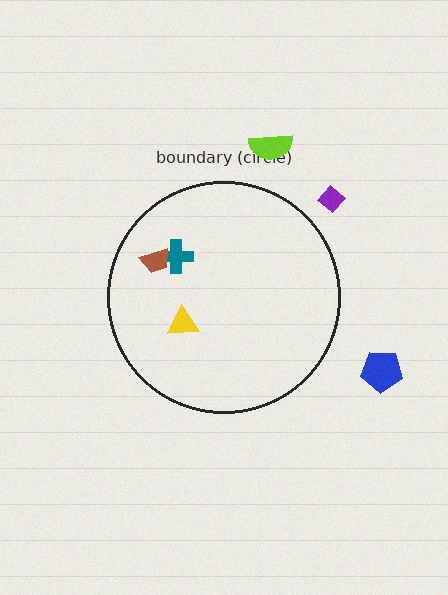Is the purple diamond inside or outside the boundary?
Outside.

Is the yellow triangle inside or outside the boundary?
Inside.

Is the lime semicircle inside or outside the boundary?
Outside.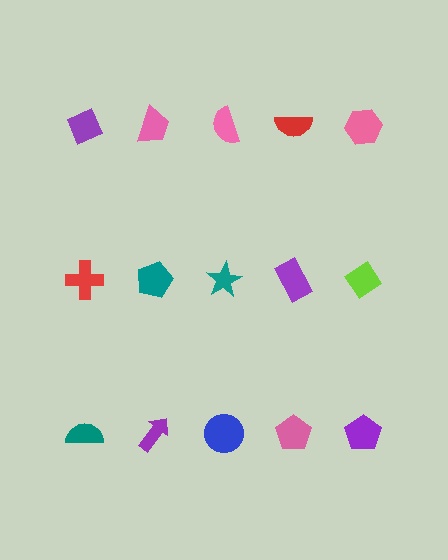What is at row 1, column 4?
A red semicircle.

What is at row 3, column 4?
A pink pentagon.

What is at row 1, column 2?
A pink trapezoid.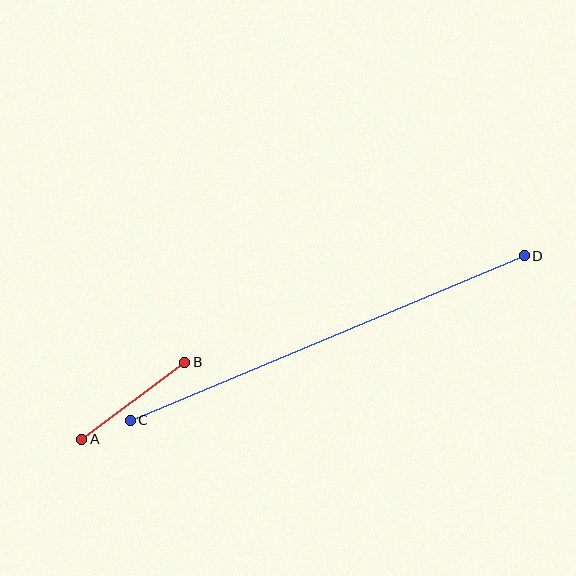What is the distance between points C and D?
The distance is approximately 427 pixels.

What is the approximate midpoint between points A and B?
The midpoint is at approximately (133, 401) pixels.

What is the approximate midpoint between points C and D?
The midpoint is at approximately (327, 338) pixels.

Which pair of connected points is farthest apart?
Points C and D are farthest apart.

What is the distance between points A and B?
The distance is approximately 129 pixels.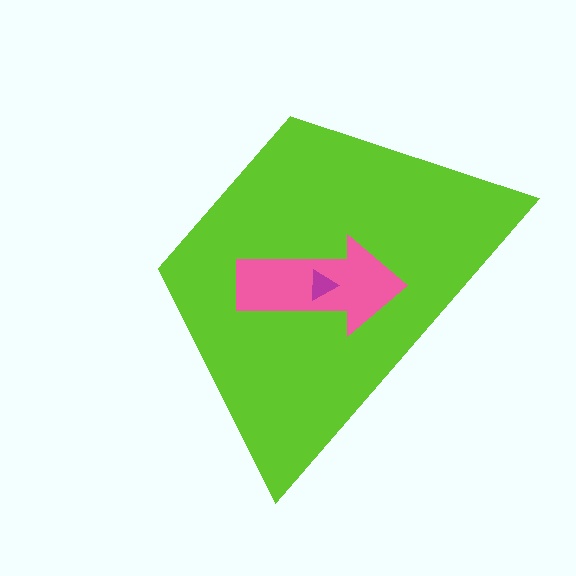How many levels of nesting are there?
3.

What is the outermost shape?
The lime trapezoid.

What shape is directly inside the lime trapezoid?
The pink arrow.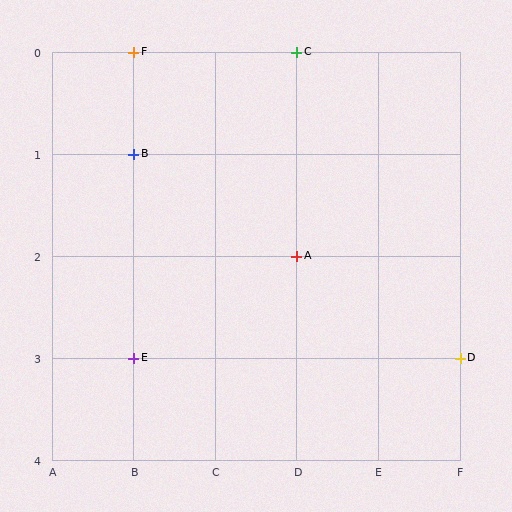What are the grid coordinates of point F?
Point F is at grid coordinates (B, 0).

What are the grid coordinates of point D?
Point D is at grid coordinates (F, 3).